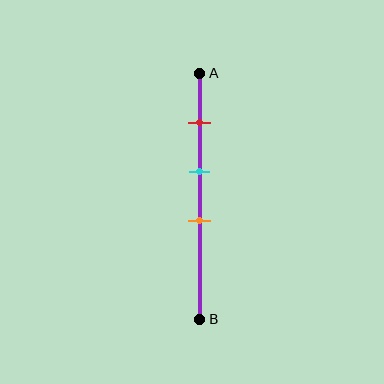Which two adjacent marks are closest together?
The cyan and orange marks are the closest adjacent pair.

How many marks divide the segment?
There are 3 marks dividing the segment.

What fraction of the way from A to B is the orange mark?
The orange mark is approximately 60% (0.6) of the way from A to B.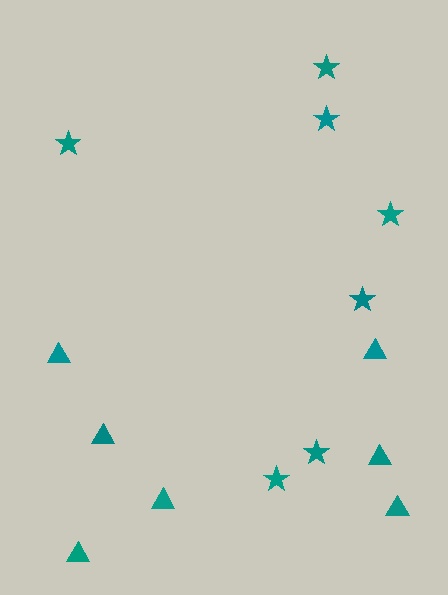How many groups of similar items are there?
There are 2 groups: one group of stars (7) and one group of triangles (7).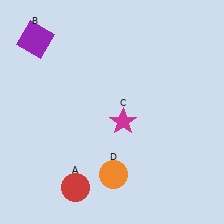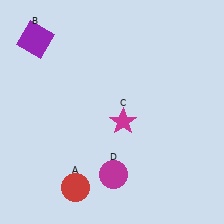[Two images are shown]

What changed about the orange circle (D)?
In Image 1, D is orange. In Image 2, it changed to magenta.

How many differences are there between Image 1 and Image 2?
There is 1 difference between the two images.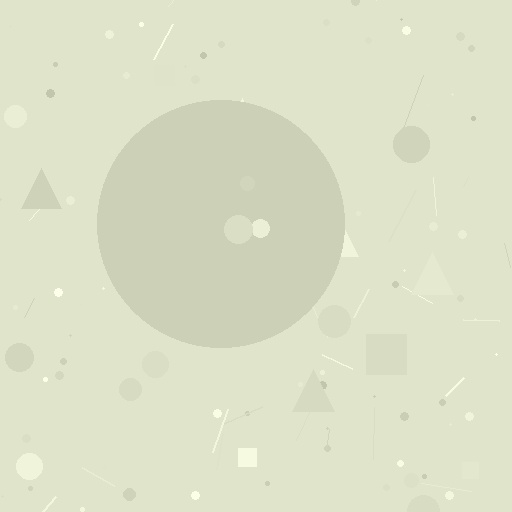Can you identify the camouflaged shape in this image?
The camouflaged shape is a circle.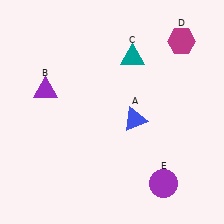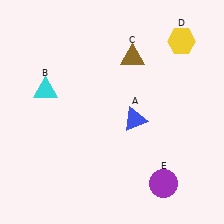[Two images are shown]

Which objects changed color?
B changed from purple to cyan. C changed from teal to brown. D changed from magenta to yellow.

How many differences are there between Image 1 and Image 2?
There are 3 differences between the two images.